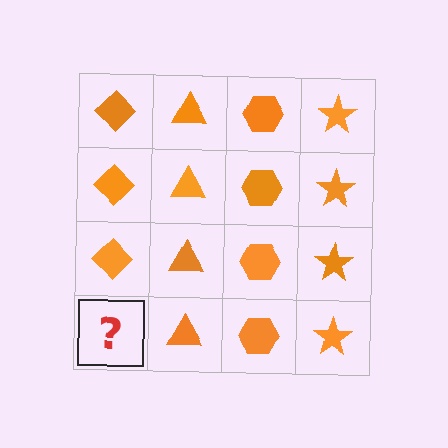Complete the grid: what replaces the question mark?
The question mark should be replaced with an orange diamond.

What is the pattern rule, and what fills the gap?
The rule is that each column has a consistent shape. The gap should be filled with an orange diamond.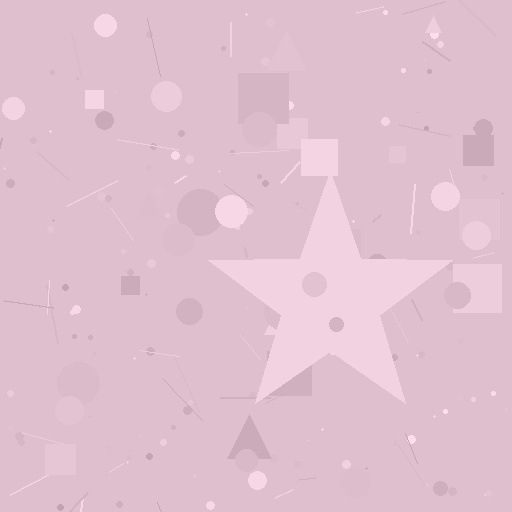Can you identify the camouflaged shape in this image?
The camouflaged shape is a star.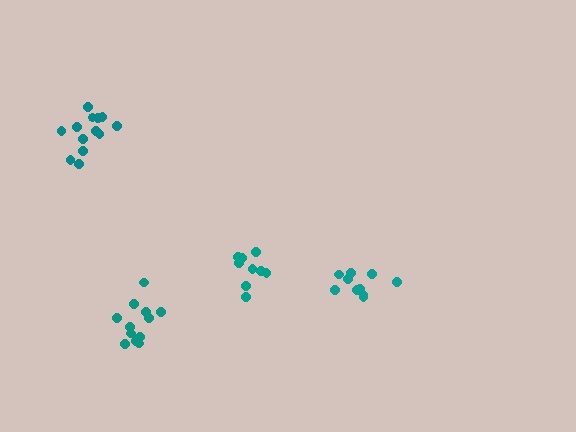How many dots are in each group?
Group 1: 10 dots, Group 2: 12 dots, Group 3: 9 dots, Group 4: 13 dots (44 total).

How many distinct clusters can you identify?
There are 4 distinct clusters.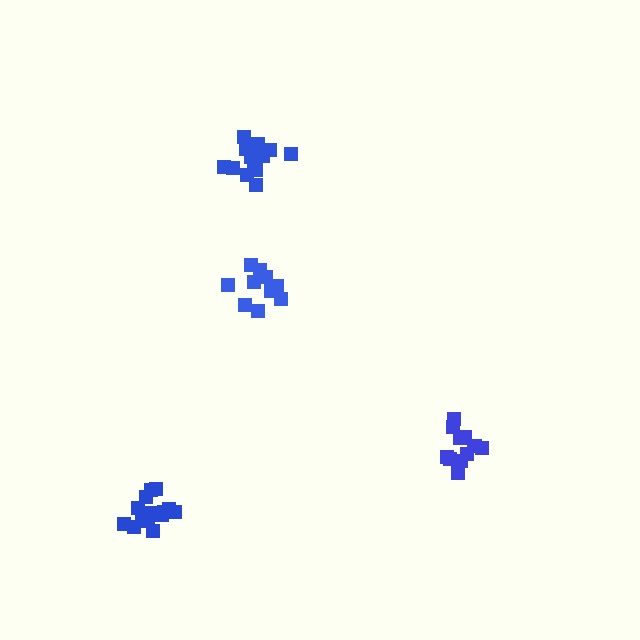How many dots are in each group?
Group 1: 11 dots, Group 2: 14 dots, Group 3: 11 dots, Group 4: 13 dots (49 total).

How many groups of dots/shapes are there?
There are 4 groups.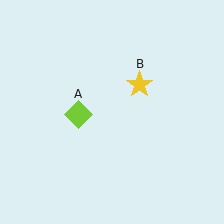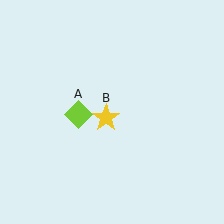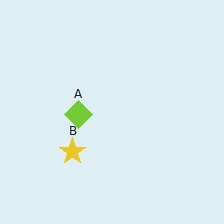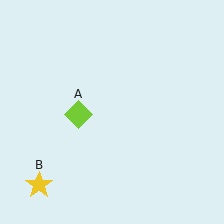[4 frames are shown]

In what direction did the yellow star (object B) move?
The yellow star (object B) moved down and to the left.